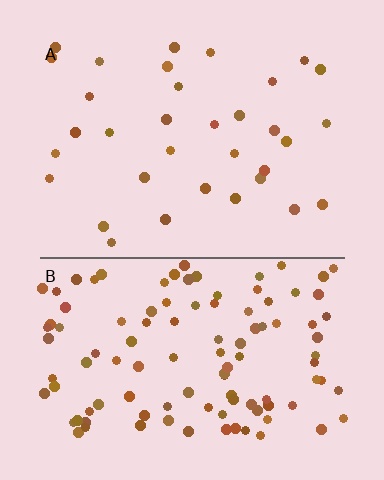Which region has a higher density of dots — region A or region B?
B (the bottom).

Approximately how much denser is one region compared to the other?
Approximately 3.2× — region B over region A.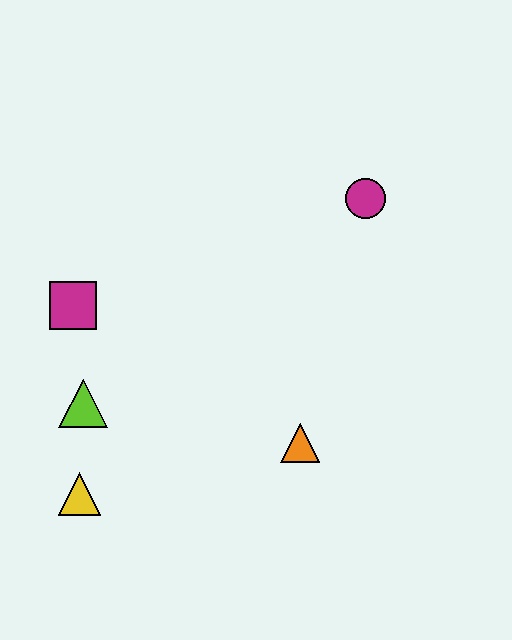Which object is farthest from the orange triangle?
The magenta square is farthest from the orange triangle.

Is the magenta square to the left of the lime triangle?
Yes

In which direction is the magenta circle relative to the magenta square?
The magenta circle is to the right of the magenta square.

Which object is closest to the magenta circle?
The orange triangle is closest to the magenta circle.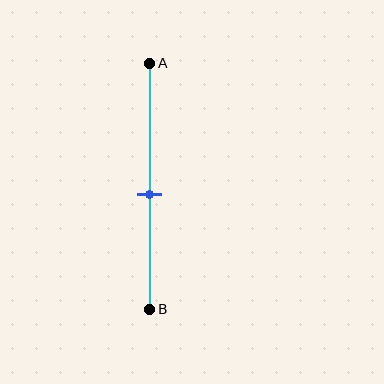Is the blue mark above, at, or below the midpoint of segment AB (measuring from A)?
The blue mark is below the midpoint of segment AB.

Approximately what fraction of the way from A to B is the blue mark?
The blue mark is approximately 55% of the way from A to B.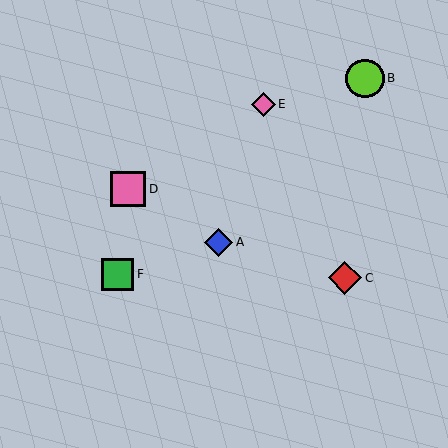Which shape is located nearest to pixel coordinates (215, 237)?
The blue diamond (labeled A) at (218, 242) is nearest to that location.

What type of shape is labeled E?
Shape E is a pink diamond.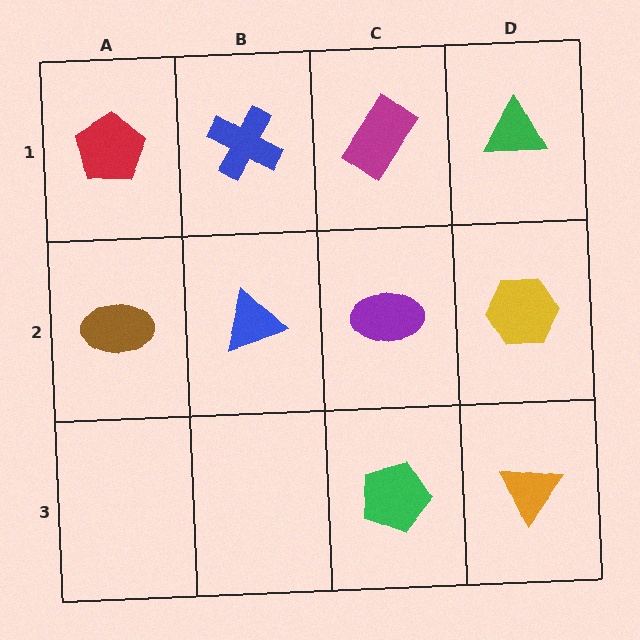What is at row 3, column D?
An orange triangle.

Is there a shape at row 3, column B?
No, that cell is empty.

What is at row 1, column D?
A green triangle.